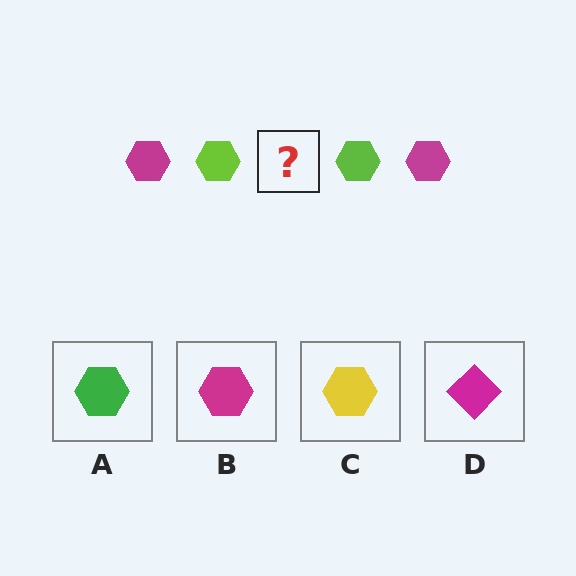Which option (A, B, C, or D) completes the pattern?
B.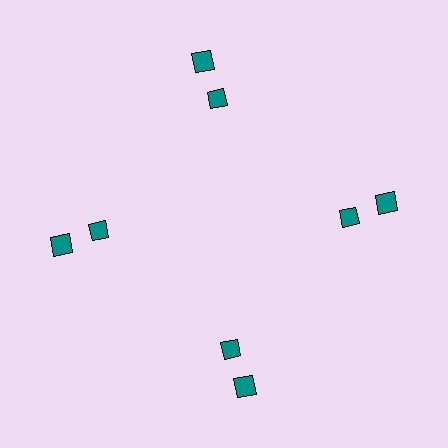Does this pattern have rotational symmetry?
Yes, this pattern has 4-fold rotational symmetry. It looks the same after rotating 90 degrees around the center.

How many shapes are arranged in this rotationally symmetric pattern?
There are 8 shapes, arranged in 4 groups of 2.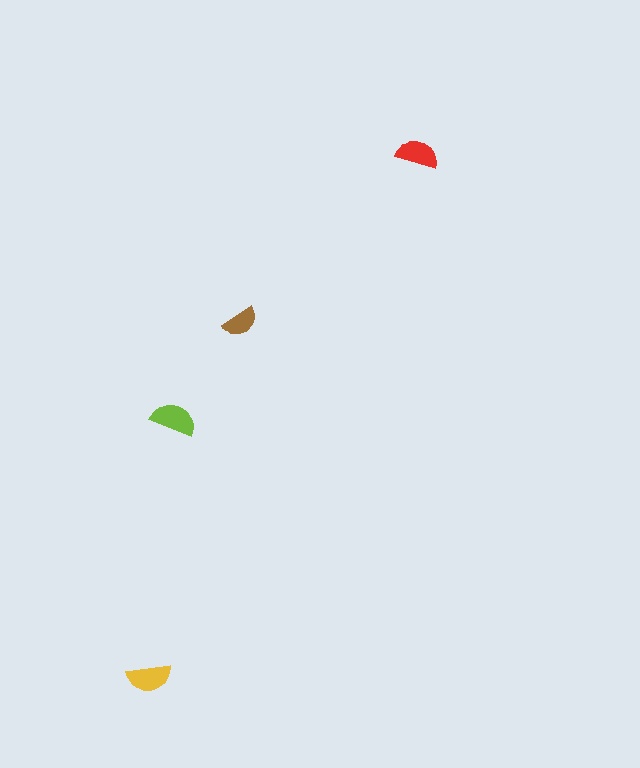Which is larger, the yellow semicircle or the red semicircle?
The yellow one.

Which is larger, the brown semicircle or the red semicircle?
The red one.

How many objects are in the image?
There are 4 objects in the image.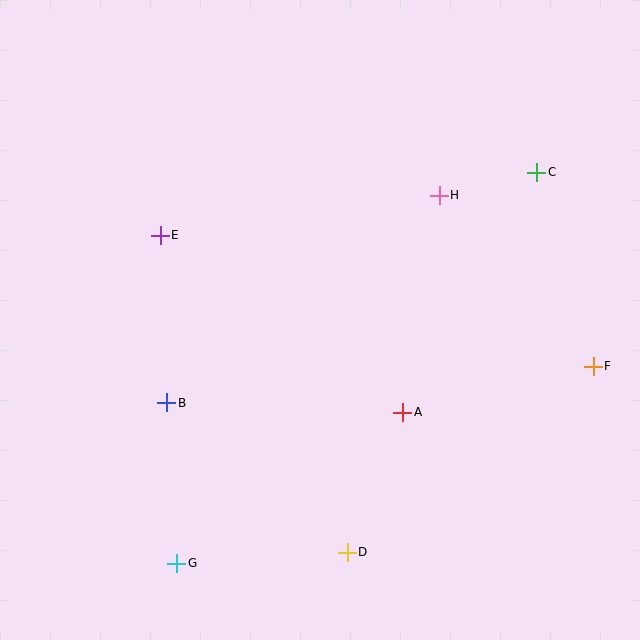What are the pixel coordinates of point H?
Point H is at (439, 195).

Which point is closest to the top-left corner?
Point E is closest to the top-left corner.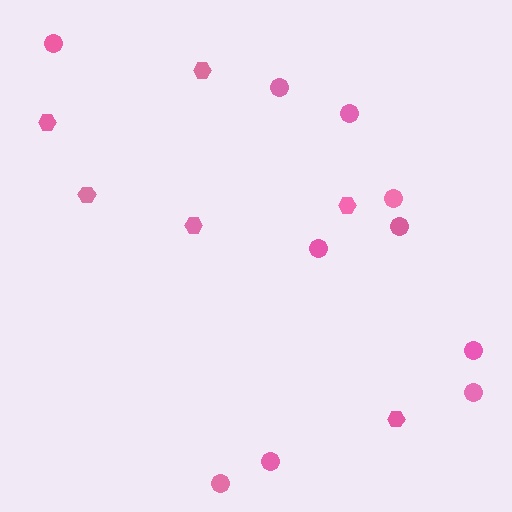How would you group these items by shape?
There are 2 groups: one group of circles (10) and one group of hexagons (6).